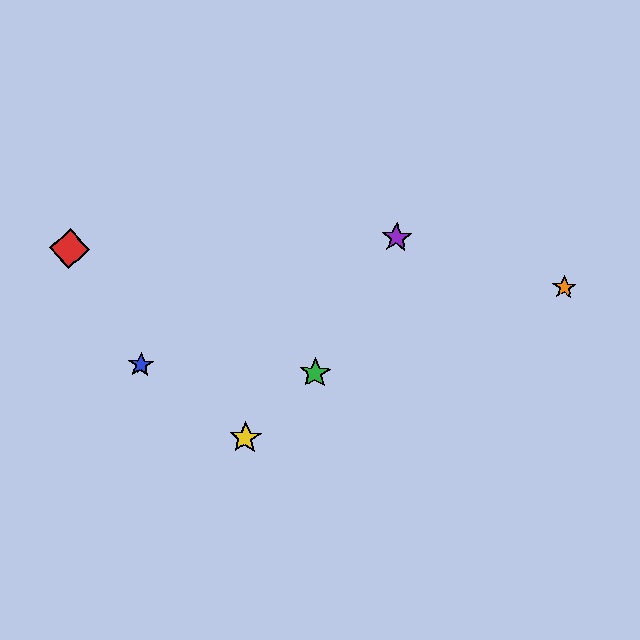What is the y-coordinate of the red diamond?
The red diamond is at y≈249.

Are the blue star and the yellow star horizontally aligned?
No, the blue star is at y≈365 and the yellow star is at y≈438.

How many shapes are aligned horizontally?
2 shapes (the blue star, the green star) are aligned horizontally.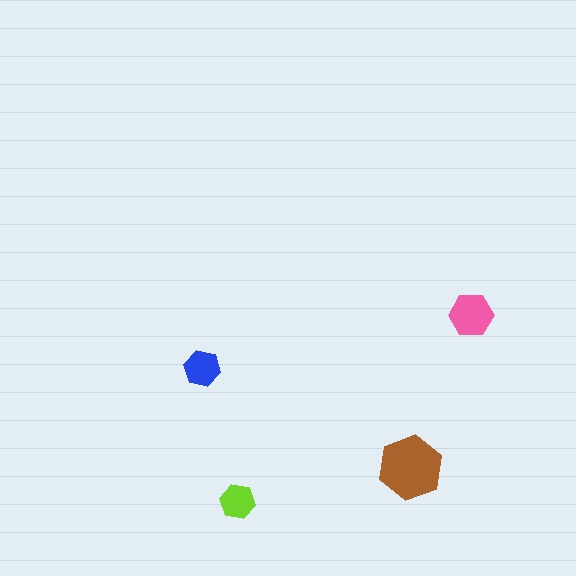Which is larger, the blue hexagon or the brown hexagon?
The brown one.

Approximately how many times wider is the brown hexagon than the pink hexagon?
About 1.5 times wider.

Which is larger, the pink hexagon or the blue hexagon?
The pink one.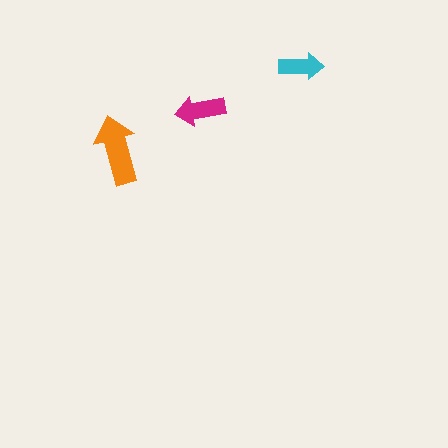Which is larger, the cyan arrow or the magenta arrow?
The magenta one.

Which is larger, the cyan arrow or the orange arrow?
The orange one.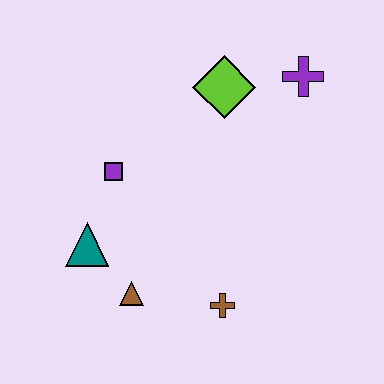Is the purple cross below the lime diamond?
No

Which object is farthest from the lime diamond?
The brown triangle is farthest from the lime diamond.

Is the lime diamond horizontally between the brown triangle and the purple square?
No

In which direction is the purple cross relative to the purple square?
The purple cross is to the right of the purple square.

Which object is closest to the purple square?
The teal triangle is closest to the purple square.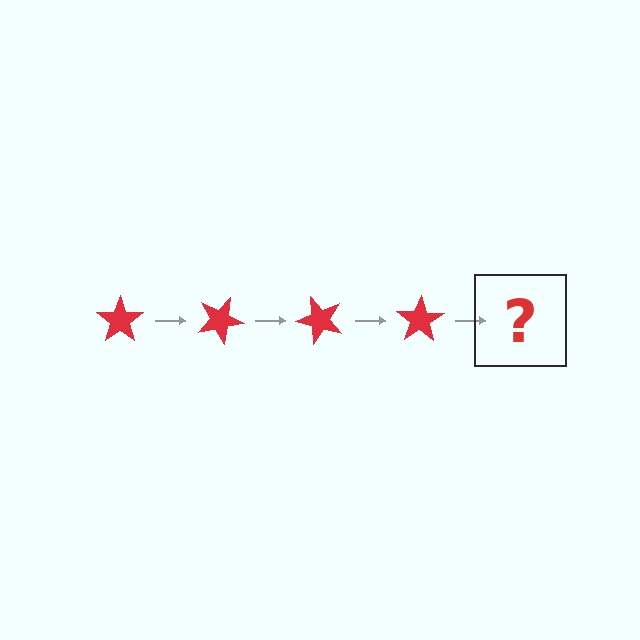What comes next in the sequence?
The next element should be a red star rotated 100 degrees.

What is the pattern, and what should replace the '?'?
The pattern is that the star rotates 25 degrees each step. The '?' should be a red star rotated 100 degrees.